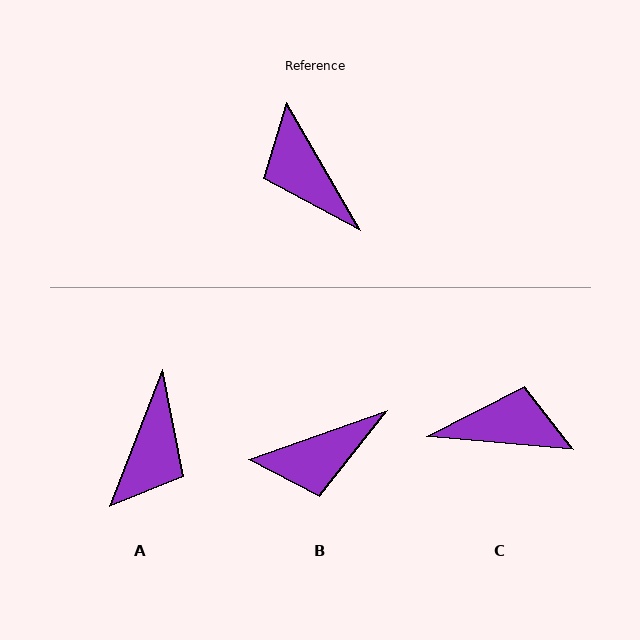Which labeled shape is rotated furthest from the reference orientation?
A, about 129 degrees away.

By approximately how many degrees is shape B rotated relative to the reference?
Approximately 79 degrees counter-clockwise.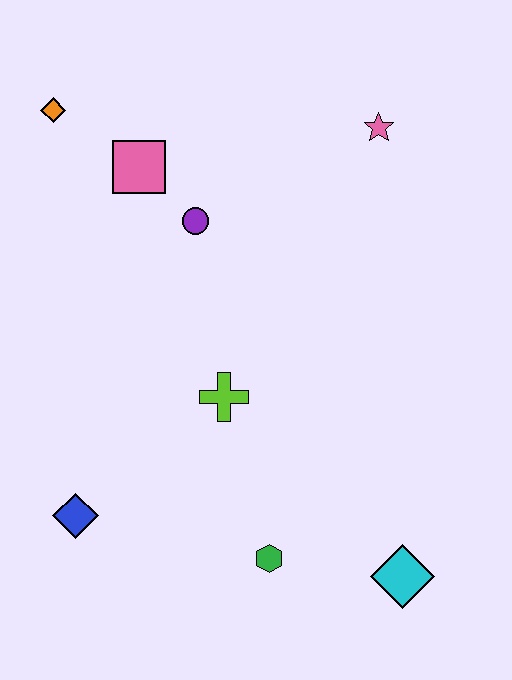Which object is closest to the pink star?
The purple circle is closest to the pink star.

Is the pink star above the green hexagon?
Yes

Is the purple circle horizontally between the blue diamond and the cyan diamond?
Yes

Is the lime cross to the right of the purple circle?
Yes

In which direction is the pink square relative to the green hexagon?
The pink square is above the green hexagon.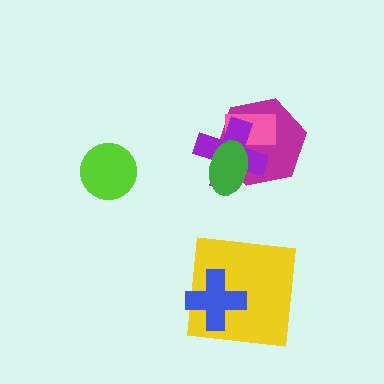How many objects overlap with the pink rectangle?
3 objects overlap with the pink rectangle.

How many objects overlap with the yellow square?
1 object overlaps with the yellow square.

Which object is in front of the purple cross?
The green ellipse is in front of the purple cross.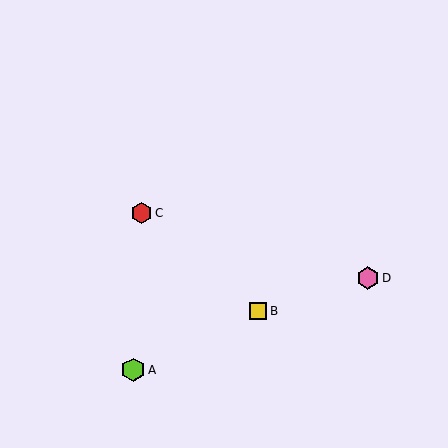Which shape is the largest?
The lime hexagon (labeled A) is the largest.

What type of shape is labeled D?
Shape D is a pink hexagon.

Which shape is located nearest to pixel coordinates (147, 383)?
The lime hexagon (labeled A) at (133, 370) is nearest to that location.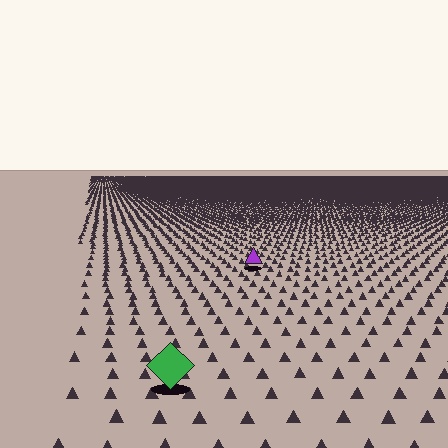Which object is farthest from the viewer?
The purple triangle is farthest from the viewer. It appears smaller and the ground texture around it is denser.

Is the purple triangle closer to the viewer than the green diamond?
No. The green diamond is closer — you can tell from the texture gradient: the ground texture is coarser near it.